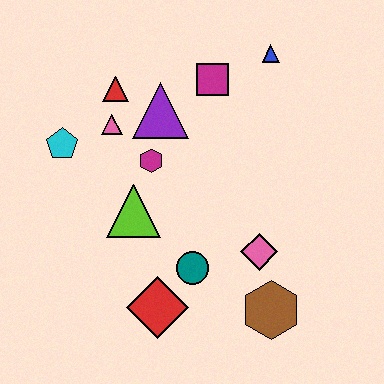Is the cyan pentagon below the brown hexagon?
No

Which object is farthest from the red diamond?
The blue triangle is farthest from the red diamond.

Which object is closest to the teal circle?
The red diamond is closest to the teal circle.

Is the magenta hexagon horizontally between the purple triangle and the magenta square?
No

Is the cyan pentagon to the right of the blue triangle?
No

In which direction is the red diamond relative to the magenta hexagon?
The red diamond is below the magenta hexagon.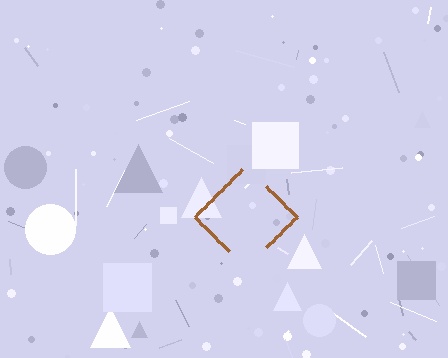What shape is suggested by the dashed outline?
The dashed outline suggests a diamond.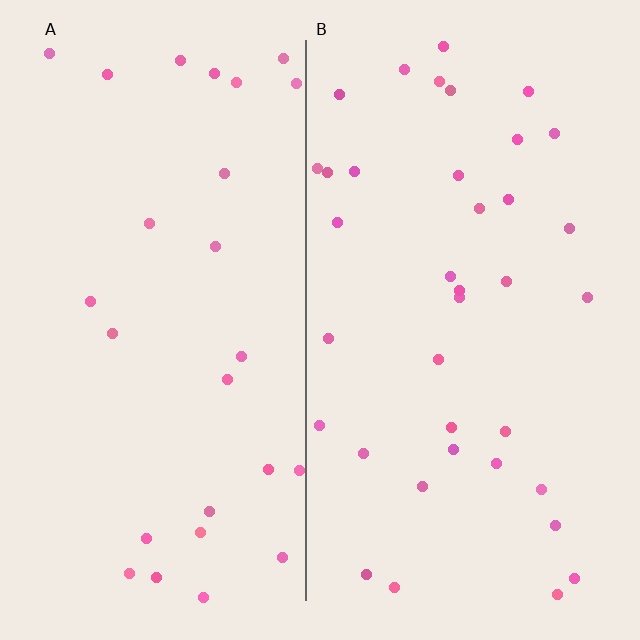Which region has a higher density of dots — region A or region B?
B (the right).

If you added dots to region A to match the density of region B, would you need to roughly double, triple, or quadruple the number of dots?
Approximately double.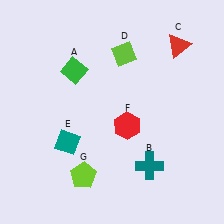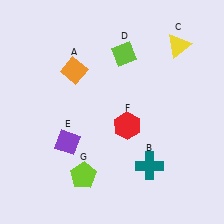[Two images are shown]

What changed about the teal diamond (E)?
In Image 1, E is teal. In Image 2, it changed to purple.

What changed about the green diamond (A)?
In Image 1, A is green. In Image 2, it changed to orange.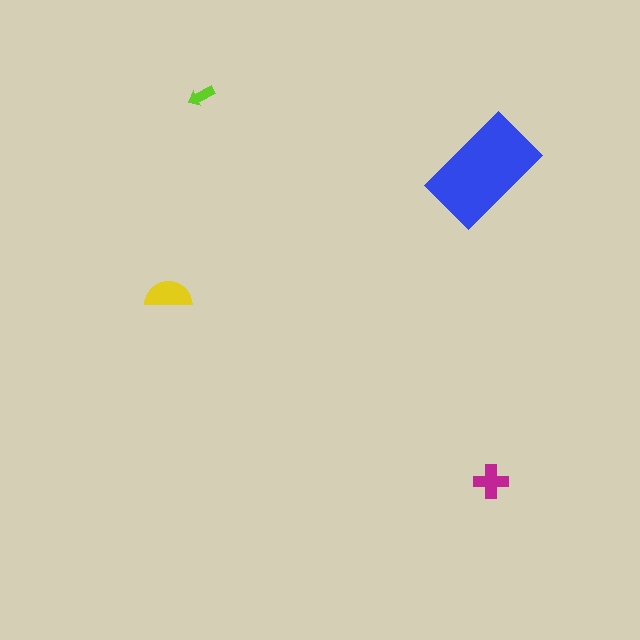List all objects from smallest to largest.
The lime arrow, the magenta cross, the yellow semicircle, the blue rectangle.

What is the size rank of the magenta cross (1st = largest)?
3rd.